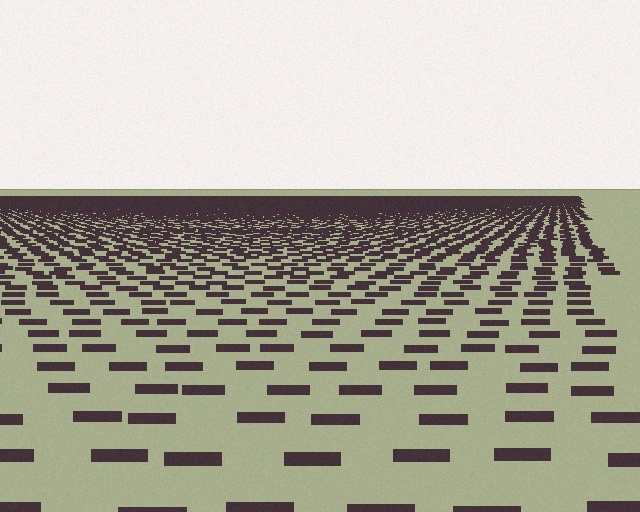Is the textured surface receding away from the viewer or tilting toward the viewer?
The surface is receding away from the viewer. Texture elements get smaller and denser toward the top.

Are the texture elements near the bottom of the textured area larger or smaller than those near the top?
Larger. Near the bottom, elements are closer to the viewer and appear at a bigger on-screen size.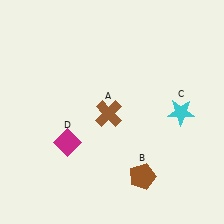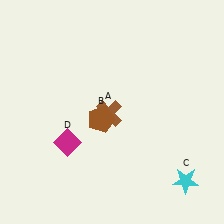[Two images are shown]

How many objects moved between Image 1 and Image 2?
2 objects moved between the two images.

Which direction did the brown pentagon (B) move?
The brown pentagon (B) moved up.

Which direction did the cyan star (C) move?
The cyan star (C) moved down.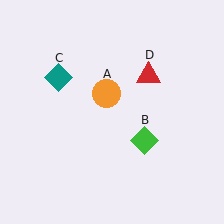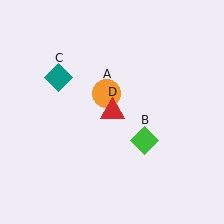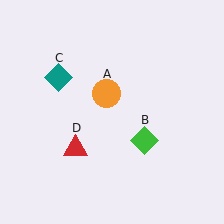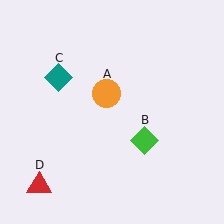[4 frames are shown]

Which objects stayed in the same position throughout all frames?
Orange circle (object A) and green diamond (object B) and teal diamond (object C) remained stationary.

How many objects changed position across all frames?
1 object changed position: red triangle (object D).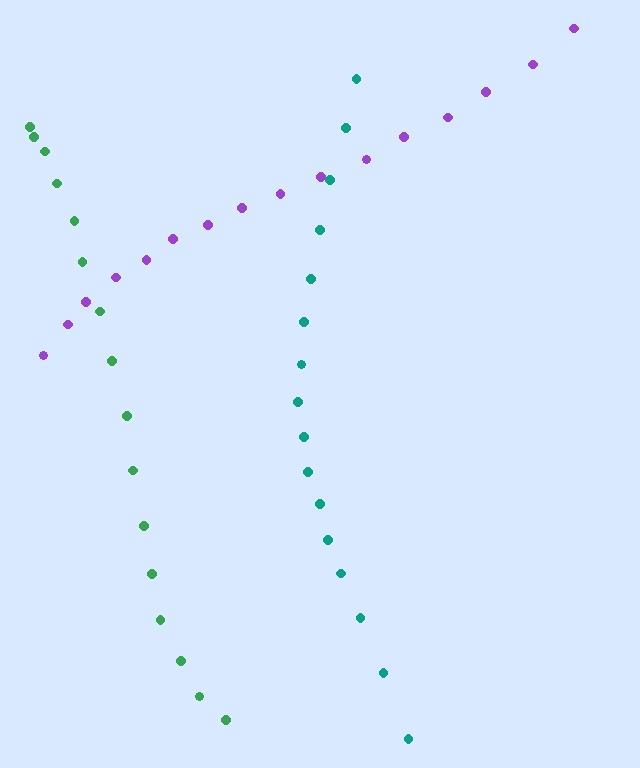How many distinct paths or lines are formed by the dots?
There are 3 distinct paths.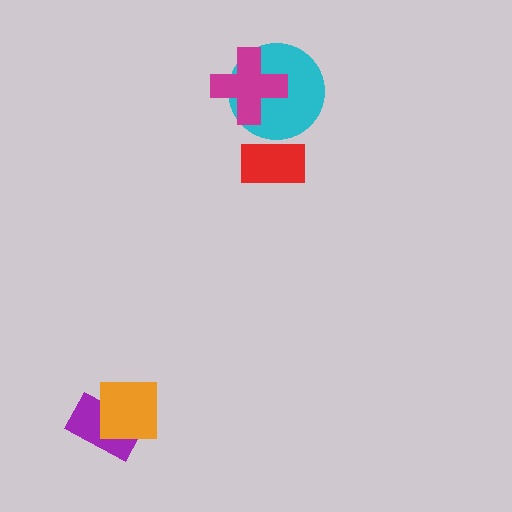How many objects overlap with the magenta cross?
1 object overlaps with the magenta cross.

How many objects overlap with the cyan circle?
1 object overlaps with the cyan circle.